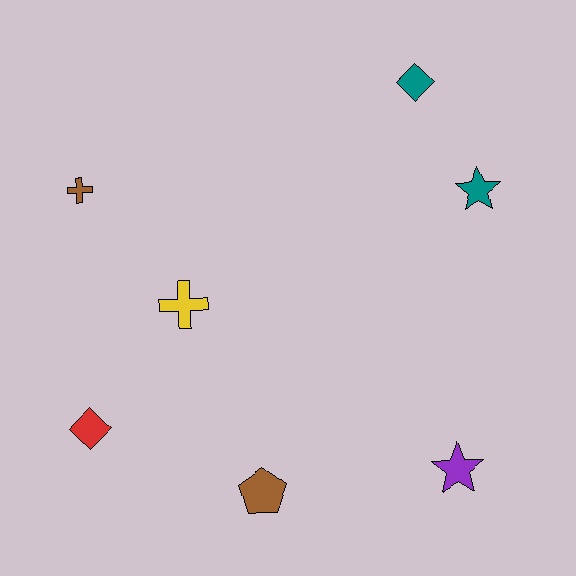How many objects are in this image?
There are 7 objects.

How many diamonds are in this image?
There are 2 diamonds.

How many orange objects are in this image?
There are no orange objects.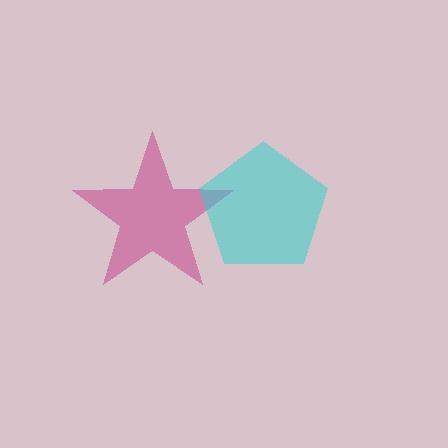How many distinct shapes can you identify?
There are 2 distinct shapes: a magenta star, a cyan pentagon.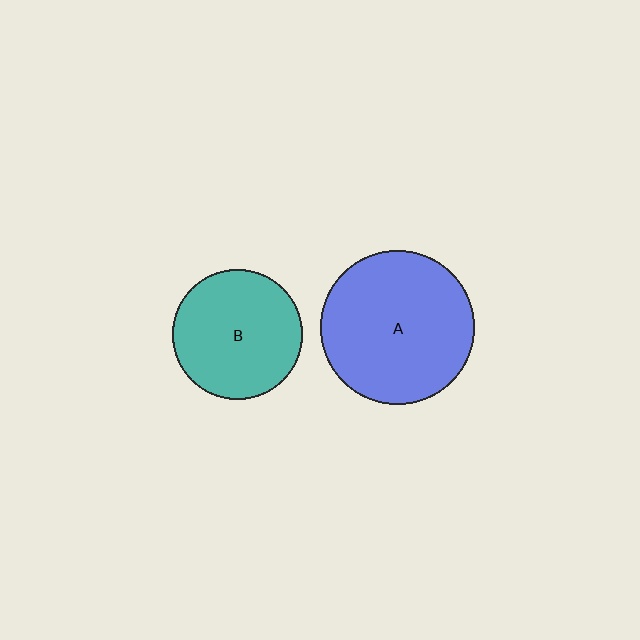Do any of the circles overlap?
No, none of the circles overlap.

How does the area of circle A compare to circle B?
Approximately 1.4 times.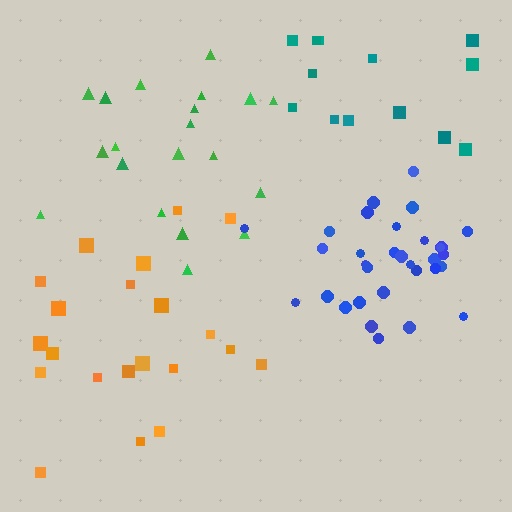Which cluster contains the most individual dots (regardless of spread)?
Blue (32).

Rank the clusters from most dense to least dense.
blue, green, orange, teal.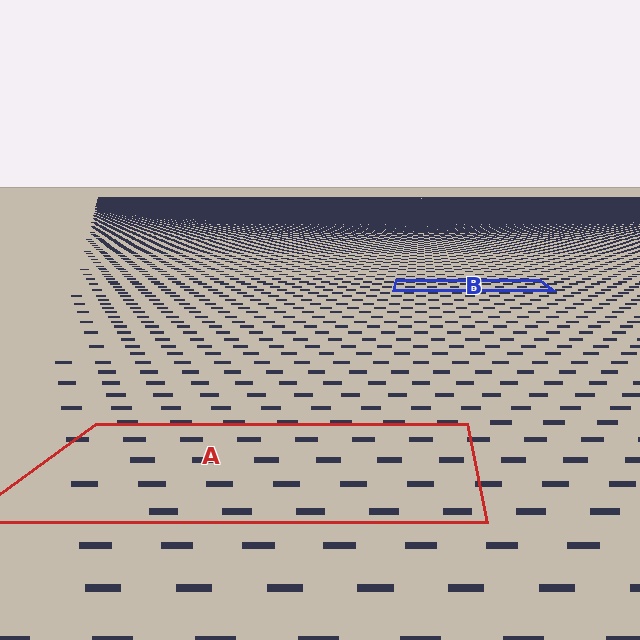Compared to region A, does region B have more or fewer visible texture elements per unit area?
Region B has more texture elements per unit area — they are packed more densely because it is farther away.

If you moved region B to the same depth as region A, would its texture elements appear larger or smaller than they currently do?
They would appear larger. At a closer depth, the same texture elements are projected at a bigger on-screen size.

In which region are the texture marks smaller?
The texture marks are smaller in region B, because it is farther away.